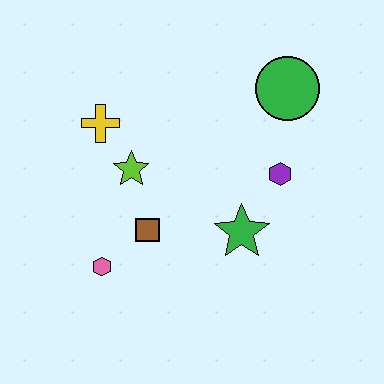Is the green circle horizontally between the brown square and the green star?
No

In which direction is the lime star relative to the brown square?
The lime star is above the brown square.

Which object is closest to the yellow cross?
The lime star is closest to the yellow cross.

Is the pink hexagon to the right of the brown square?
No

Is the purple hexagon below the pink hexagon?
No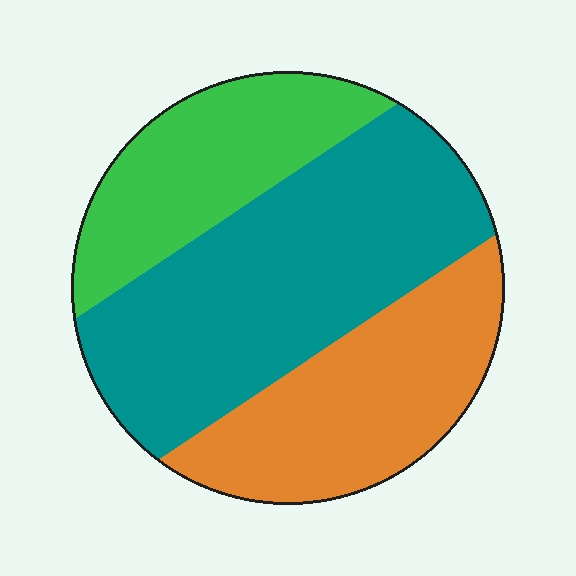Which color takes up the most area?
Teal, at roughly 45%.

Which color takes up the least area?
Green, at roughly 25%.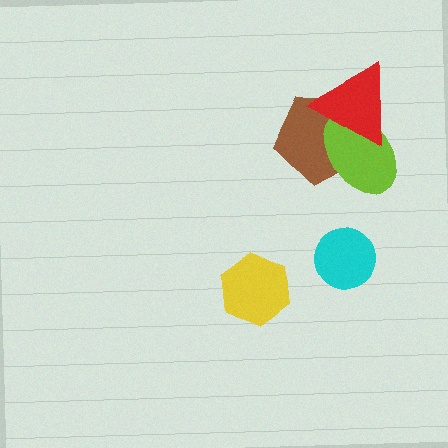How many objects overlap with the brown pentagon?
2 objects overlap with the brown pentagon.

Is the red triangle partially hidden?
No, no other shape covers it.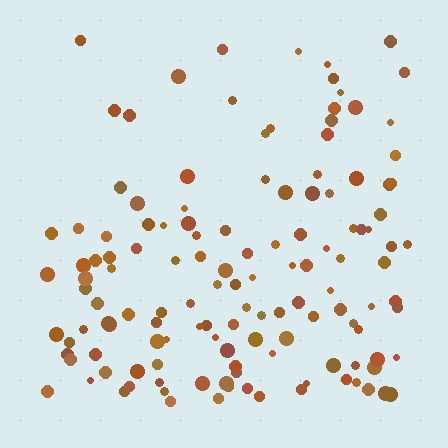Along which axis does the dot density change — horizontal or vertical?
Vertical.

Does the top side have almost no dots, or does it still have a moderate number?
Still a moderate number, just noticeably fewer than the bottom.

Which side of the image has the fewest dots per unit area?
The top.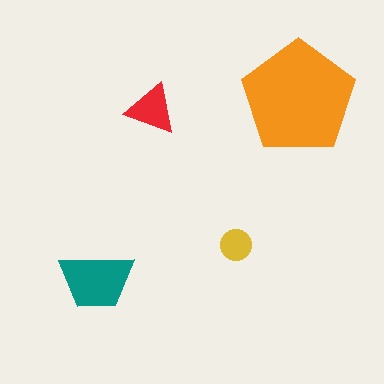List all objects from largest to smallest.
The orange pentagon, the teal trapezoid, the red triangle, the yellow circle.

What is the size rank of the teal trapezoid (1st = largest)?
2nd.